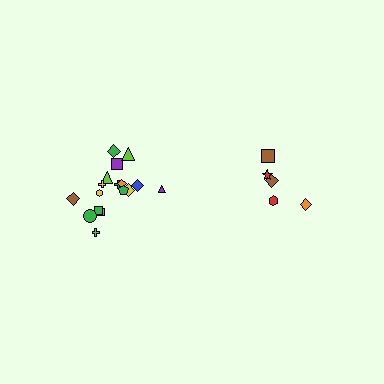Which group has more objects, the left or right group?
The left group.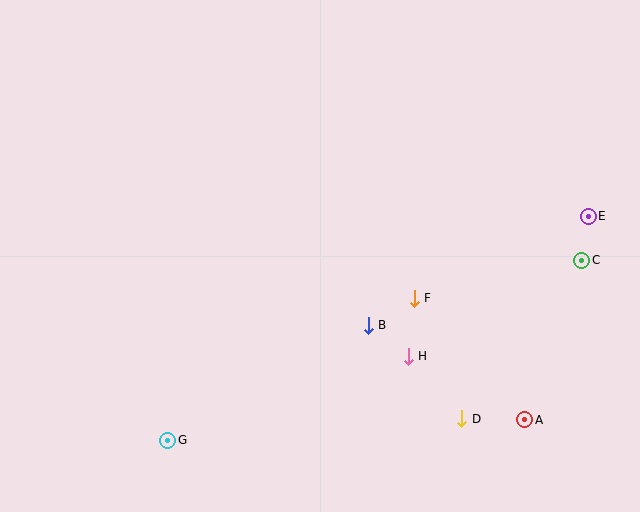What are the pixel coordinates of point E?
Point E is at (588, 216).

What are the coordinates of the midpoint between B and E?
The midpoint between B and E is at (478, 271).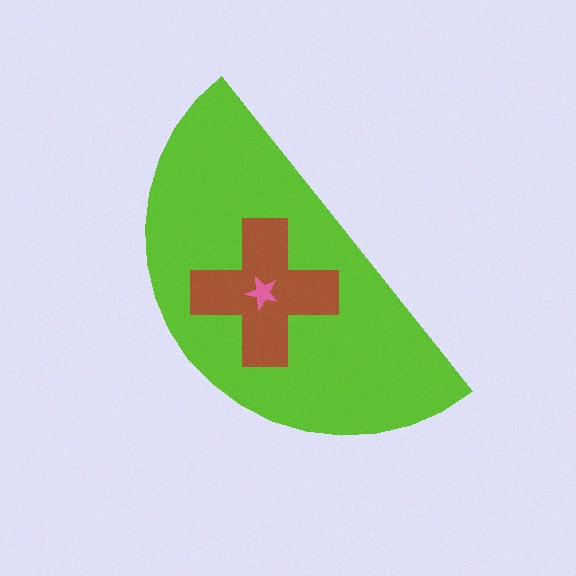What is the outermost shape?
The lime semicircle.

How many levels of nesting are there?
3.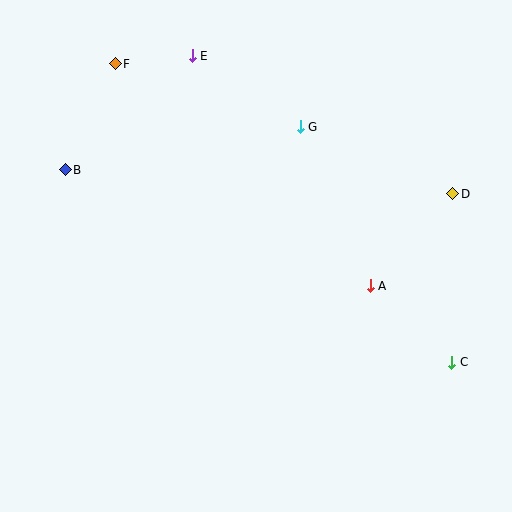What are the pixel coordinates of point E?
Point E is at (192, 56).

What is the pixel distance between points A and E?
The distance between A and E is 291 pixels.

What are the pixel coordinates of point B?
Point B is at (65, 170).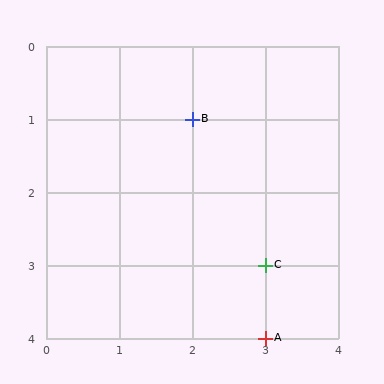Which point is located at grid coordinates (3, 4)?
Point A is at (3, 4).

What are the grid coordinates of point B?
Point B is at grid coordinates (2, 1).